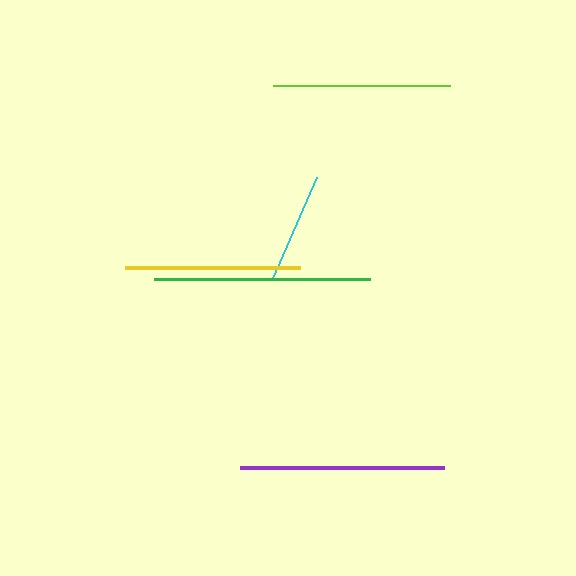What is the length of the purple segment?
The purple segment is approximately 204 pixels long.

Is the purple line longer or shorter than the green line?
The green line is longer than the purple line.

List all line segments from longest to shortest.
From longest to shortest: green, purple, lime, yellow, cyan.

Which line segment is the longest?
The green line is the longest at approximately 215 pixels.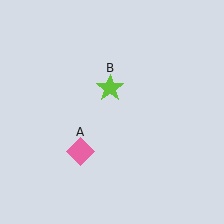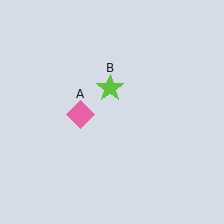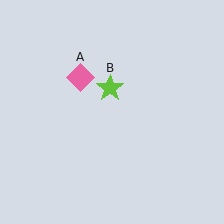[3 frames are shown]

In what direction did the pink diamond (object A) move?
The pink diamond (object A) moved up.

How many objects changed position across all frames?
1 object changed position: pink diamond (object A).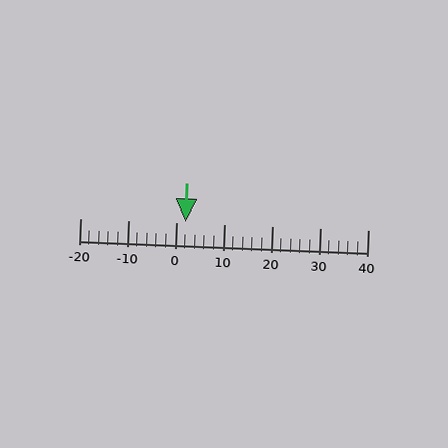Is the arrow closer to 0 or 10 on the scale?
The arrow is closer to 0.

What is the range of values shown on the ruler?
The ruler shows values from -20 to 40.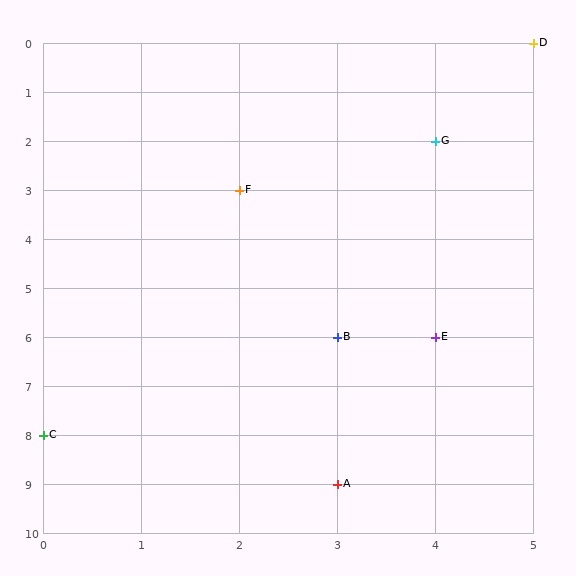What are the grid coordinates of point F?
Point F is at grid coordinates (2, 3).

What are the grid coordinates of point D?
Point D is at grid coordinates (5, 0).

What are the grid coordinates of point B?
Point B is at grid coordinates (3, 6).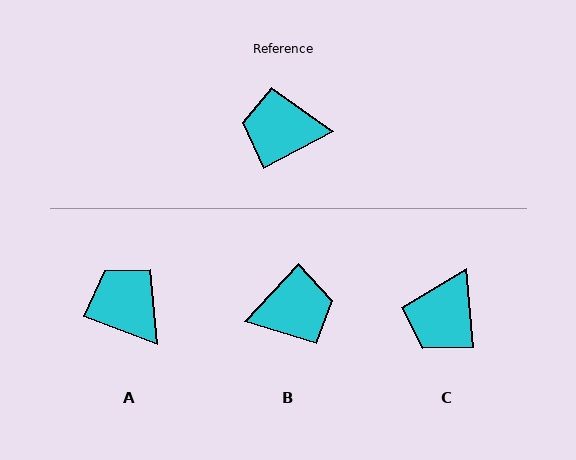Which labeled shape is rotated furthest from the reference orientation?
B, about 161 degrees away.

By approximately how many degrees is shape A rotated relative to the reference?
Approximately 49 degrees clockwise.